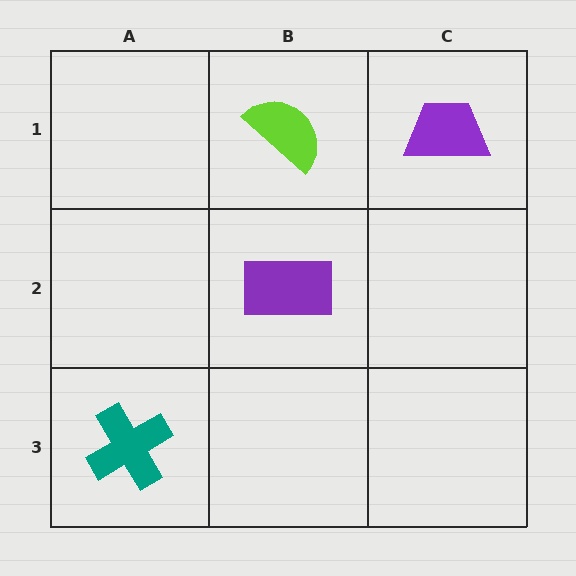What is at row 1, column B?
A lime semicircle.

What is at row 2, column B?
A purple rectangle.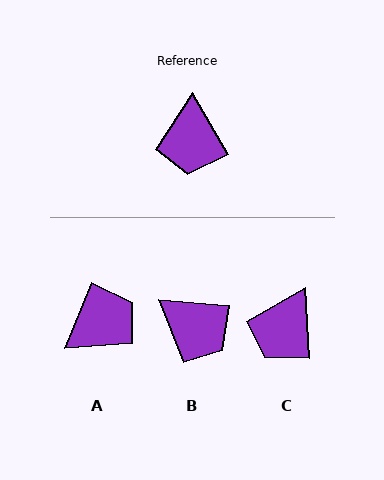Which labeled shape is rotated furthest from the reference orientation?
A, about 128 degrees away.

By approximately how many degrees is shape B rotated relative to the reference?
Approximately 55 degrees counter-clockwise.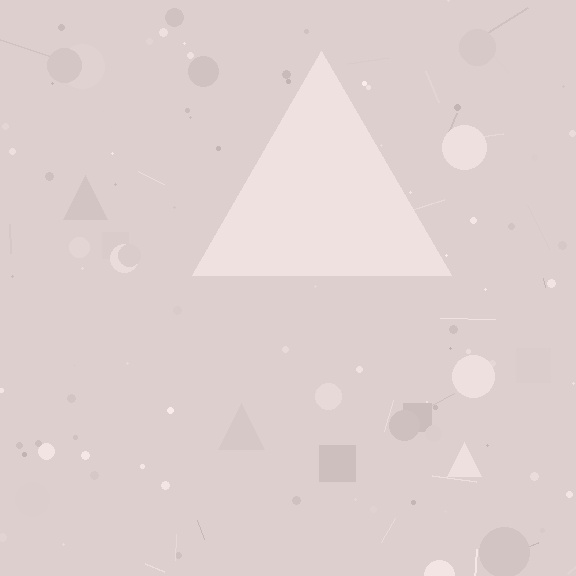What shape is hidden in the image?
A triangle is hidden in the image.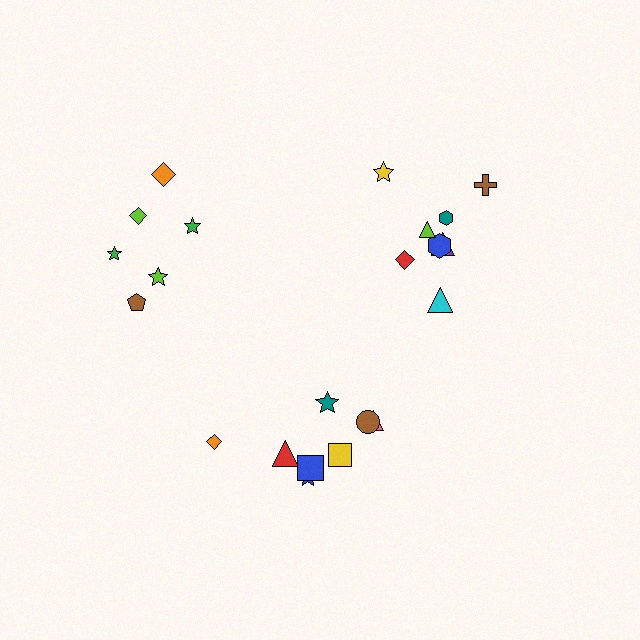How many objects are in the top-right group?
There are 8 objects.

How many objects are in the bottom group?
There are 8 objects.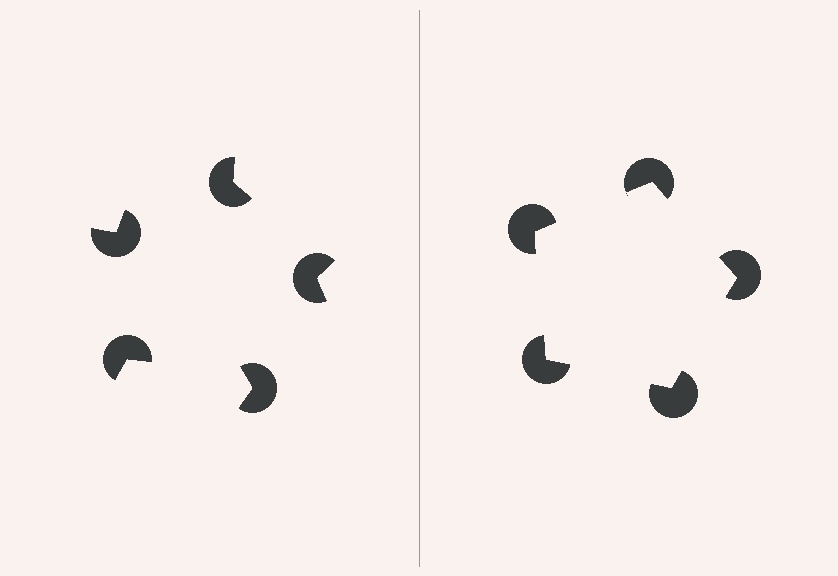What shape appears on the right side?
An illusory pentagon.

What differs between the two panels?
The pac-man discs are positioned identically on both sides; only the wedge orientations differ. On the right they align to a pentagon; on the left they are misaligned.